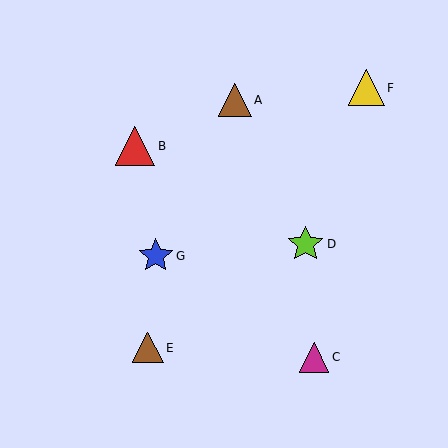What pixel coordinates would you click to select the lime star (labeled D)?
Click at (306, 244) to select the lime star D.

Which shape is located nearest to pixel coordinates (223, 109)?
The brown triangle (labeled A) at (235, 100) is nearest to that location.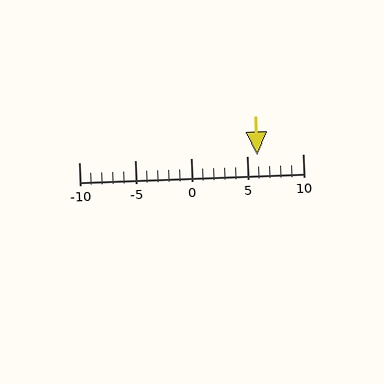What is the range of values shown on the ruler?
The ruler shows values from -10 to 10.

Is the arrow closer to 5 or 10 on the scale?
The arrow is closer to 5.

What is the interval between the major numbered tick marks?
The major tick marks are spaced 5 units apart.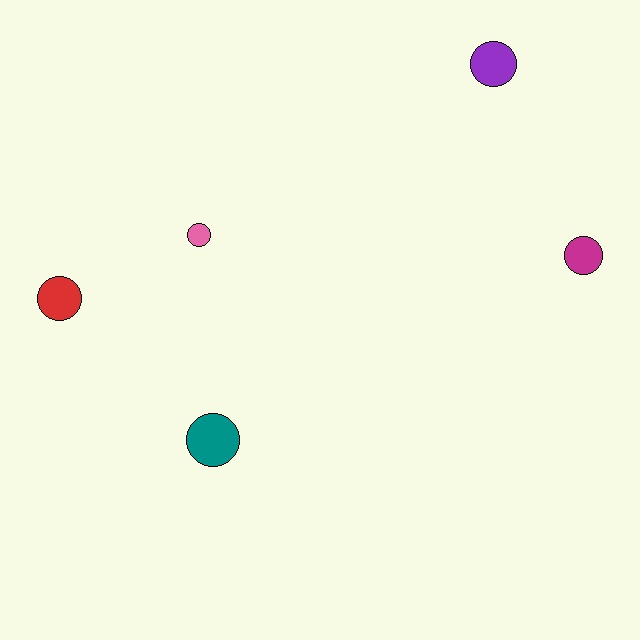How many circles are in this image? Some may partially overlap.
There are 5 circles.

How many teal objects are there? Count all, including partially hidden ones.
There is 1 teal object.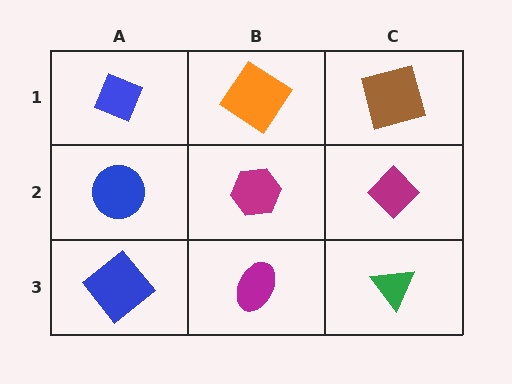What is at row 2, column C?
A magenta diamond.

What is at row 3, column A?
A blue diamond.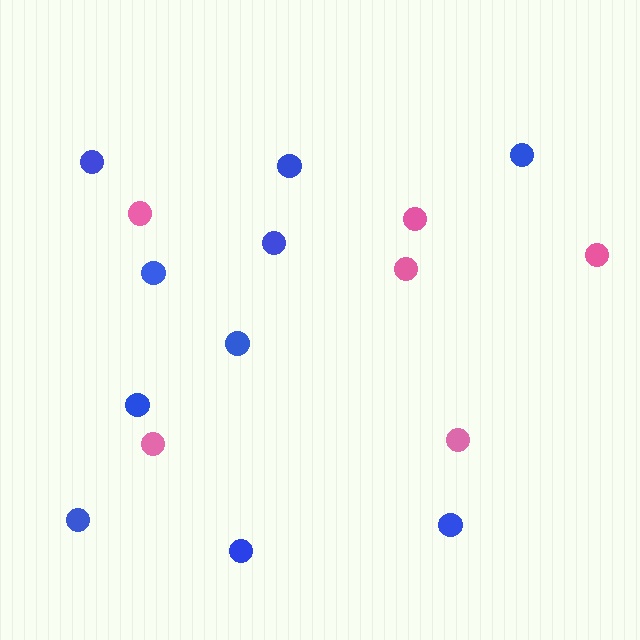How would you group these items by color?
There are 2 groups: one group of pink circles (6) and one group of blue circles (10).